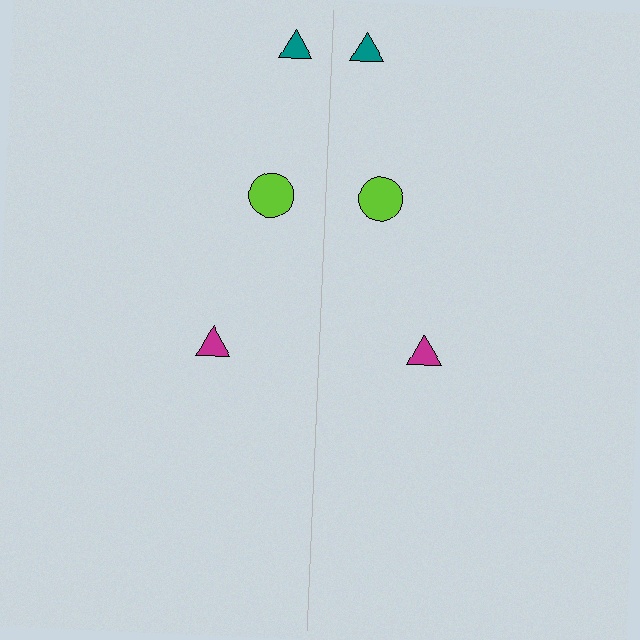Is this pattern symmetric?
Yes, this pattern has bilateral (reflection) symmetry.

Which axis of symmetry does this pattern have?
The pattern has a vertical axis of symmetry running through the center of the image.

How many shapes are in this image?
There are 6 shapes in this image.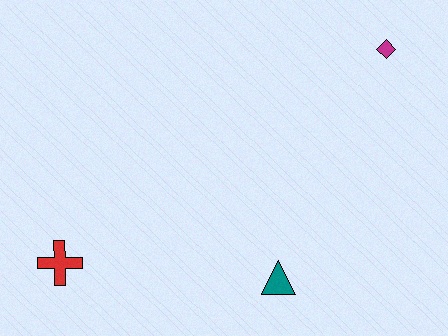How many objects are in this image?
There are 3 objects.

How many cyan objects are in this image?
There are no cyan objects.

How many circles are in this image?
There are no circles.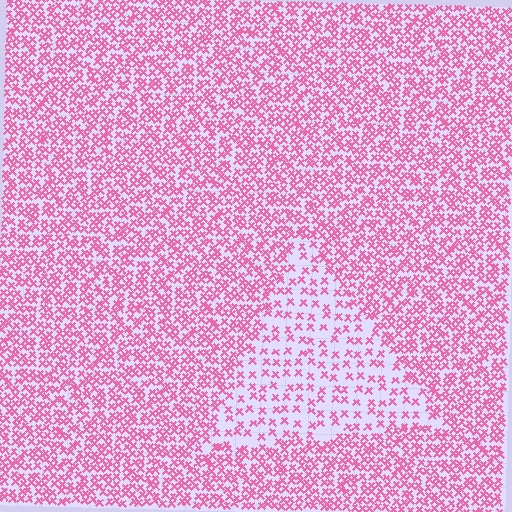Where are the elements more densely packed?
The elements are more densely packed outside the triangle boundary.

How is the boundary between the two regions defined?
The boundary is defined by a change in element density (approximately 2.2x ratio). All elements are the same color, size, and shape.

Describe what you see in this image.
The image contains small pink elements arranged at two different densities. A triangle-shaped region is visible where the elements are less densely packed than the surrounding area.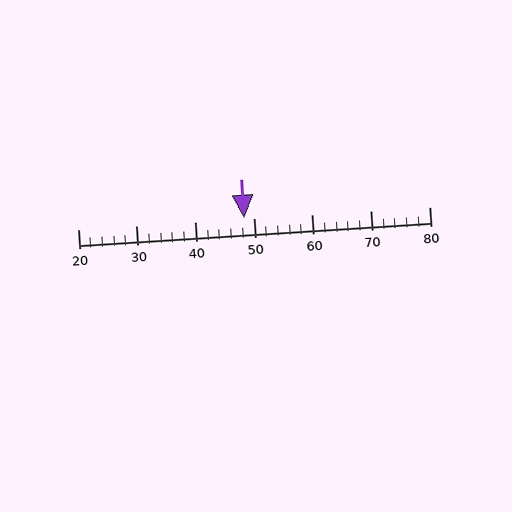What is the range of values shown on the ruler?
The ruler shows values from 20 to 80.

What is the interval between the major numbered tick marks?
The major tick marks are spaced 10 units apart.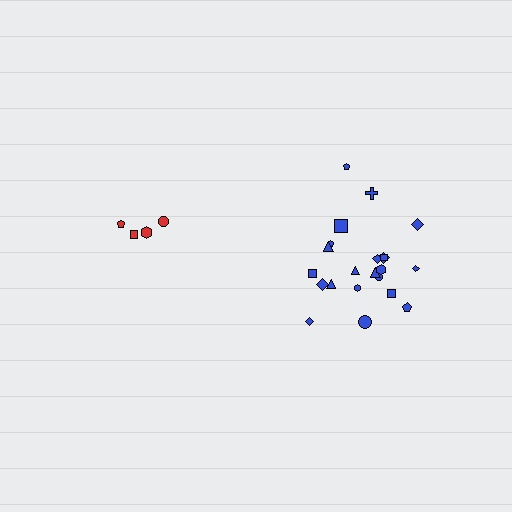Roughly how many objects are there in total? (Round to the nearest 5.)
Roughly 25 objects in total.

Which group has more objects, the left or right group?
The right group.